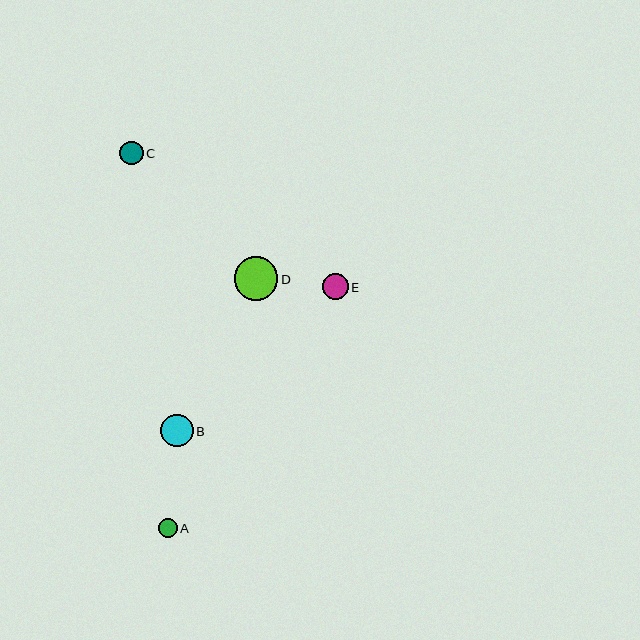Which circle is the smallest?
Circle A is the smallest with a size of approximately 19 pixels.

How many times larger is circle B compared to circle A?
Circle B is approximately 1.7 times the size of circle A.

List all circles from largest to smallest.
From largest to smallest: D, B, E, C, A.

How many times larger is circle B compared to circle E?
Circle B is approximately 1.2 times the size of circle E.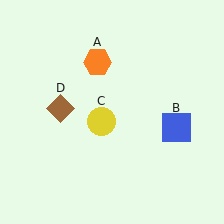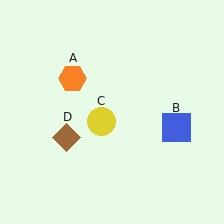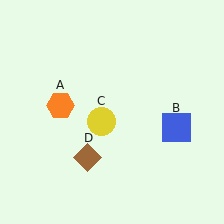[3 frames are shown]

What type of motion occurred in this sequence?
The orange hexagon (object A), brown diamond (object D) rotated counterclockwise around the center of the scene.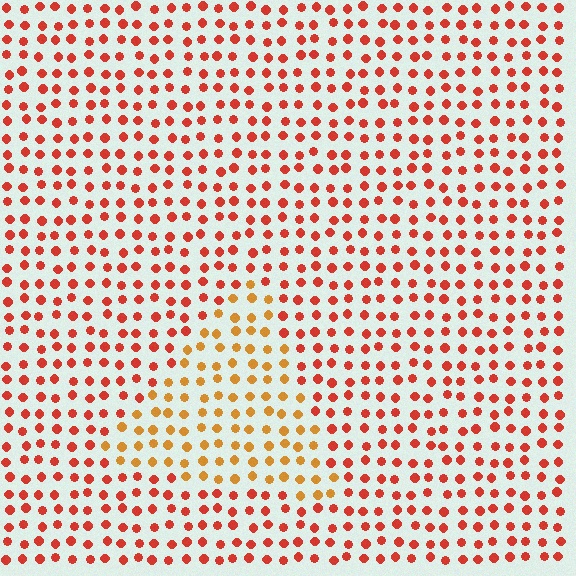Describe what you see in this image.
The image is filled with small red elements in a uniform arrangement. A triangle-shaped region is visible where the elements are tinted to a slightly different hue, forming a subtle color boundary.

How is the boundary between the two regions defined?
The boundary is defined purely by a slight shift in hue (about 31 degrees). Spacing, size, and orientation are identical on both sides.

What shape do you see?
I see a triangle.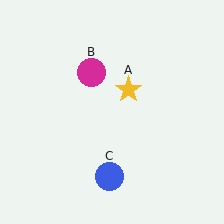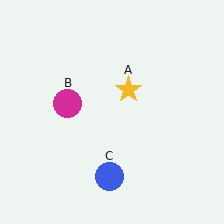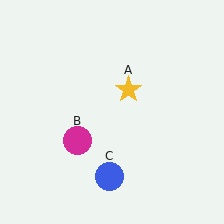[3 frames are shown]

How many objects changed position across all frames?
1 object changed position: magenta circle (object B).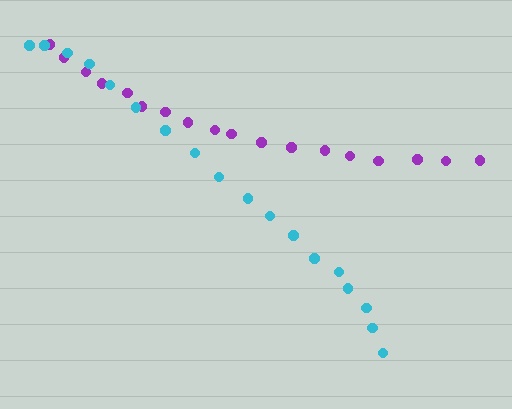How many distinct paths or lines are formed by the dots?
There are 2 distinct paths.